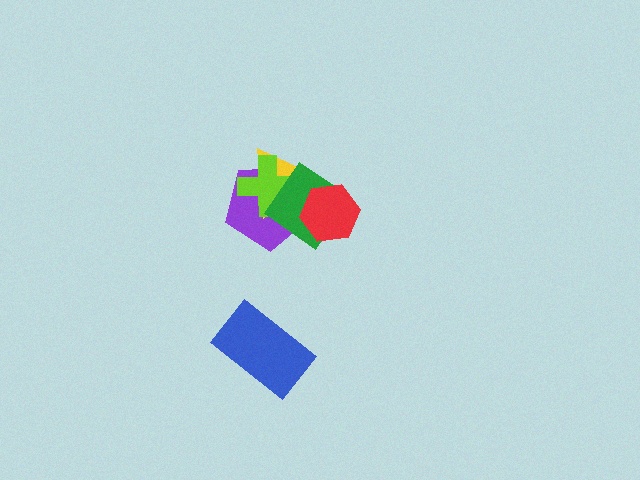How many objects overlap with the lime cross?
3 objects overlap with the lime cross.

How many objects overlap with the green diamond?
4 objects overlap with the green diamond.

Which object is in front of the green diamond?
The red hexagon is in front of the green diamond.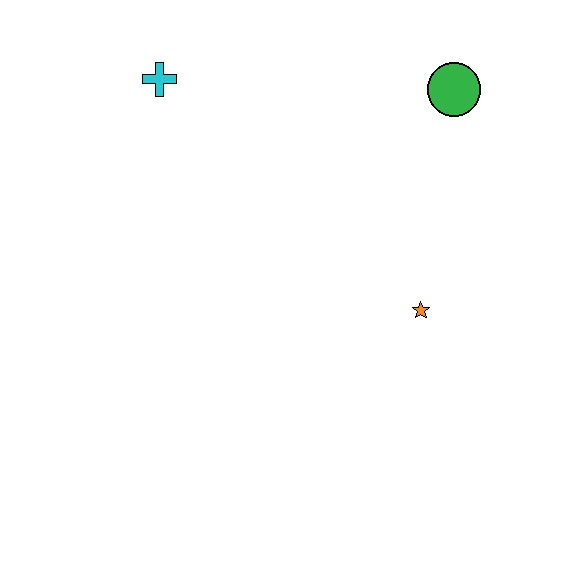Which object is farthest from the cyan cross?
The orange star is farthest from the cyan cross.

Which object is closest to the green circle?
The orange star is closest to the green circle.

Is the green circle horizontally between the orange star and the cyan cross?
No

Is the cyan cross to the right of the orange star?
No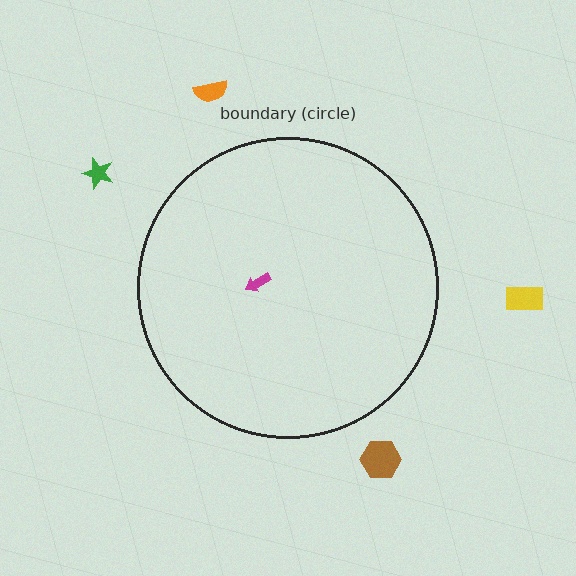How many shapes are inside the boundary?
1 inside, 4 outside.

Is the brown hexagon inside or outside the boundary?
Outside.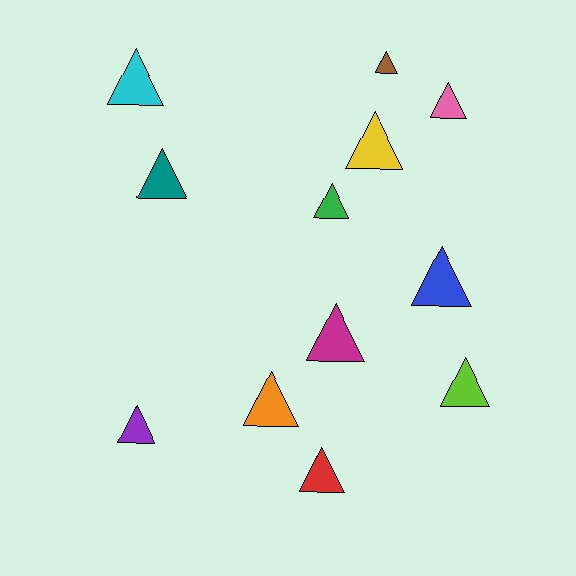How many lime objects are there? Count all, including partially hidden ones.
There is 1 lime object.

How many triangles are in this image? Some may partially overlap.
There are 12 triangles.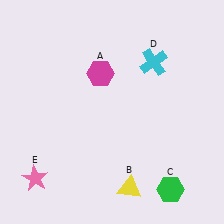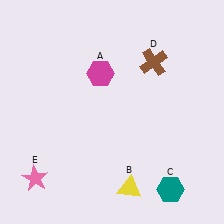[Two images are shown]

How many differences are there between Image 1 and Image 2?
There are 2 differences between the two images.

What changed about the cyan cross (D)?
In Image 1, D is cyan. In Image 2, it changed to brown.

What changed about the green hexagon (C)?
In Image 1, C is green. In Image 2, it changed to teal.